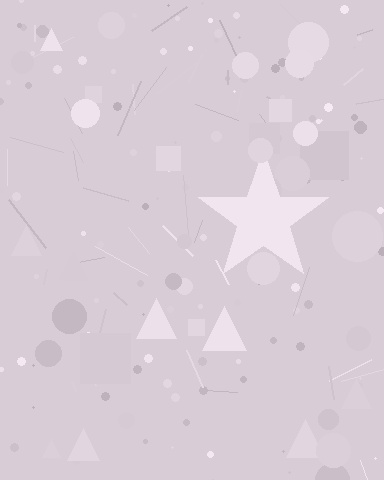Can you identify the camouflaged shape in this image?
The camouflaged shape is a star.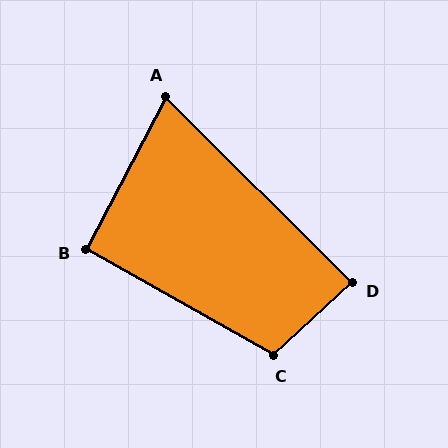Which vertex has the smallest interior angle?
A, at approximately 72 degrees.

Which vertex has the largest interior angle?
C, at approximately 108 degrees.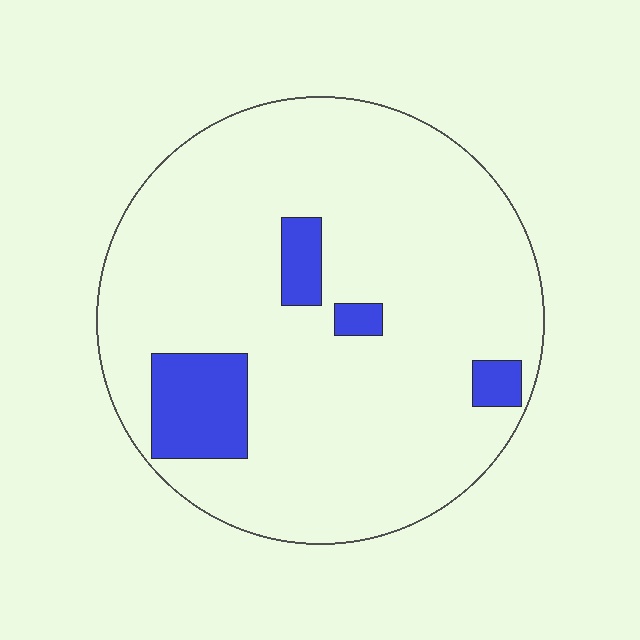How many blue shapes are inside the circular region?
4.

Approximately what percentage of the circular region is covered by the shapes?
Approximately 10%.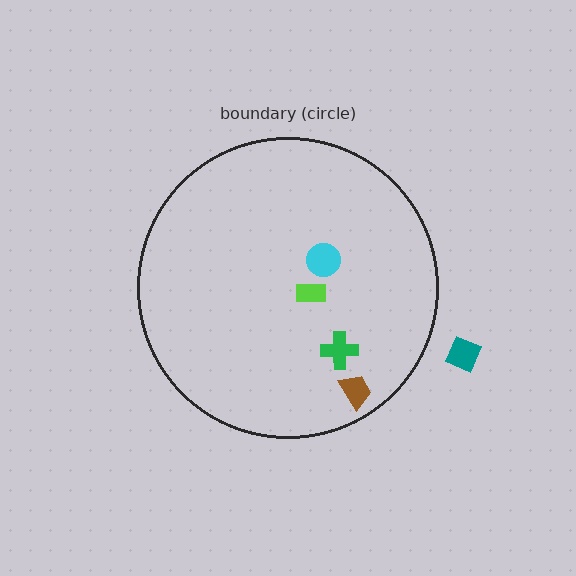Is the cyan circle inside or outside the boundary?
Inside.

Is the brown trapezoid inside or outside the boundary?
Inside.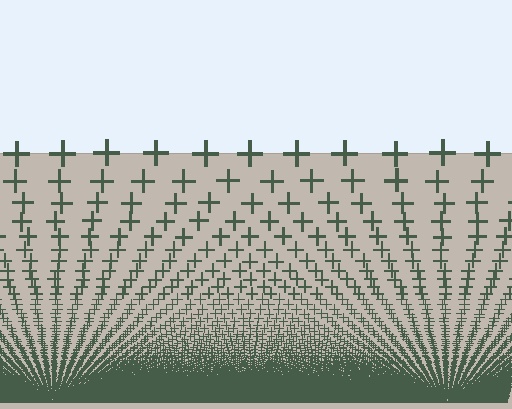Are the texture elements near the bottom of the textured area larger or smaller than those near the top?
Smaller. The gradient is inverted — elements near the bottom are smaller and denser.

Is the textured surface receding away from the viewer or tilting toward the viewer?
The surface appears to tilt toward the viewer. Texture elements get larger and sparser toward the top.